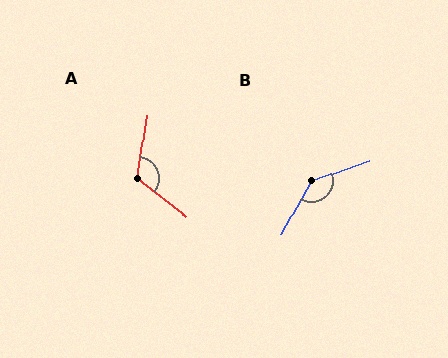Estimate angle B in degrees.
Approximately 138 degrees.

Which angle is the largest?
B, at approximately 138 degrees.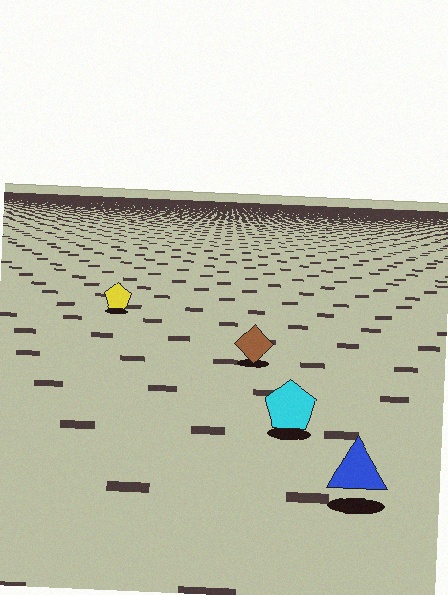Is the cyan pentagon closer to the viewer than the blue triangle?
No. The blue triangle is closer — you can tell from the texture gradient: the ground texture is coarser near it.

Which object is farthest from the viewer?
The yellow pentagon is farthest from the viewer. It appears smaller and the ground texture around it is denser.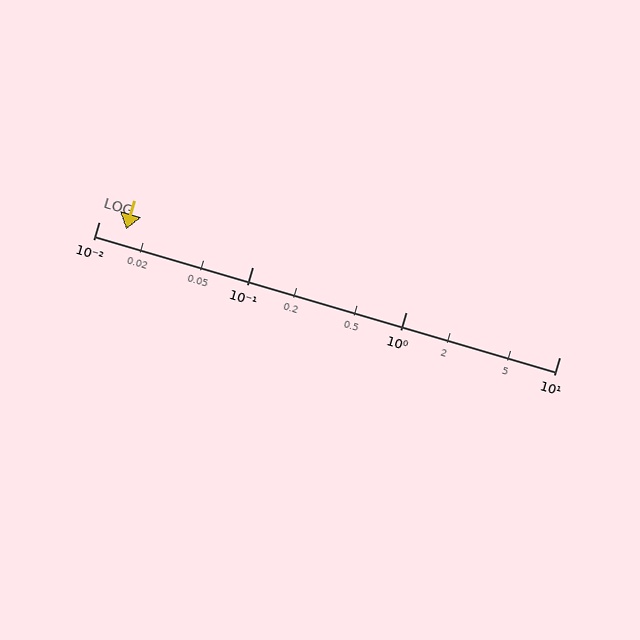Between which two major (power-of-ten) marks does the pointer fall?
The pointer is between 0.01 and 0.1.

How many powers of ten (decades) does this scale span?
The scale spans 3 decades, from 0.01 to 10.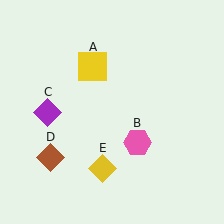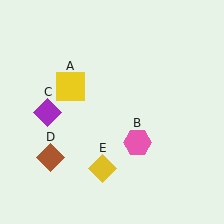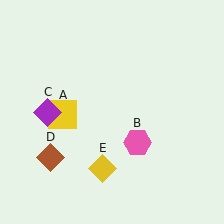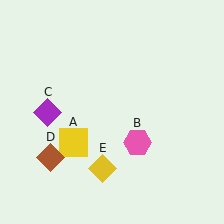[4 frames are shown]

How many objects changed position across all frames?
1 object changed position: yellow square (object A).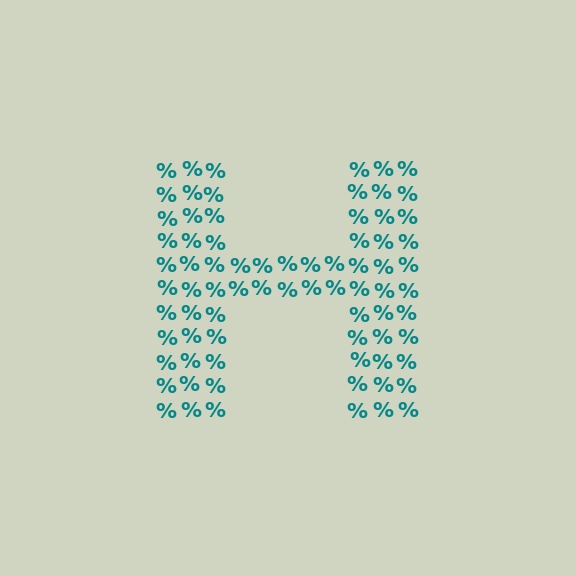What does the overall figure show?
The overall figure shows the letter H.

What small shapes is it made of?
It is made of small percent signs.